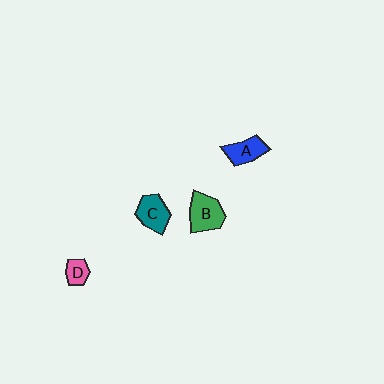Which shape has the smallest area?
Shape D (pink).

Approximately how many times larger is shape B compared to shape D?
Approximately 2.1 times.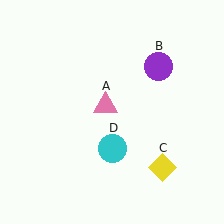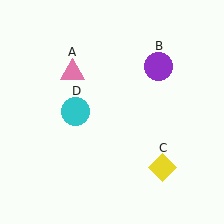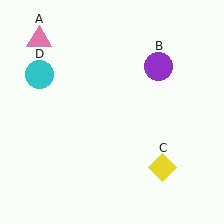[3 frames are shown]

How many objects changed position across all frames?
2 objects changed position: pink triangle (object A), cyan circle (object D).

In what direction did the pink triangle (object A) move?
The pink triangle (object A) moved up and to the left.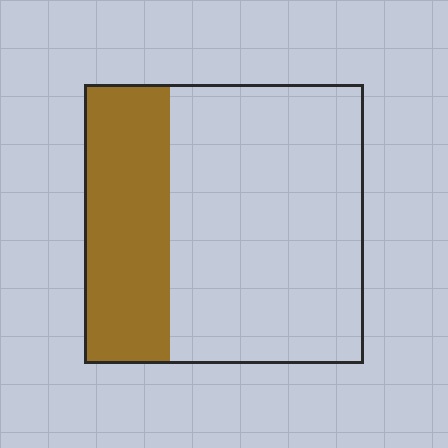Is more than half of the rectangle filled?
No.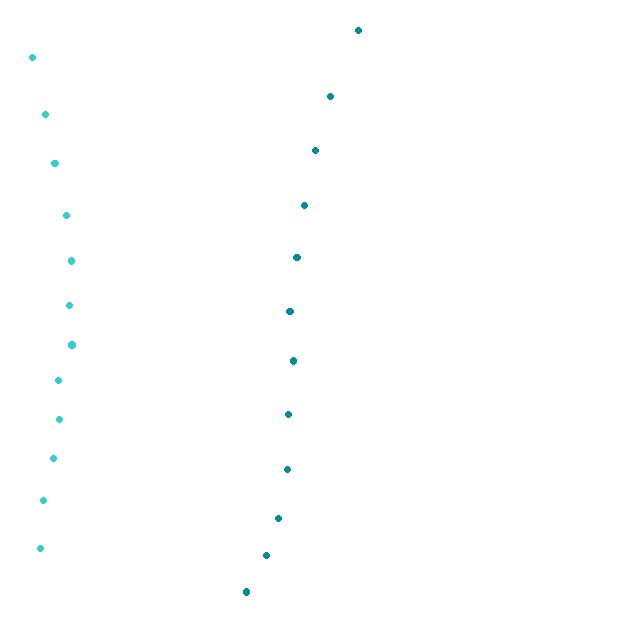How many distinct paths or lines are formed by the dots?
There are 2 distinct paths.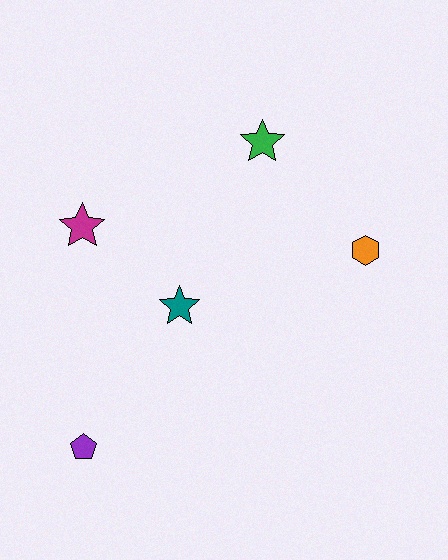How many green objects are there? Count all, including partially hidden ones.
There is 1 green object.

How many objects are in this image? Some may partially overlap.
There are 5 objects.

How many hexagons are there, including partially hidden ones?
There is 1 hexagon.